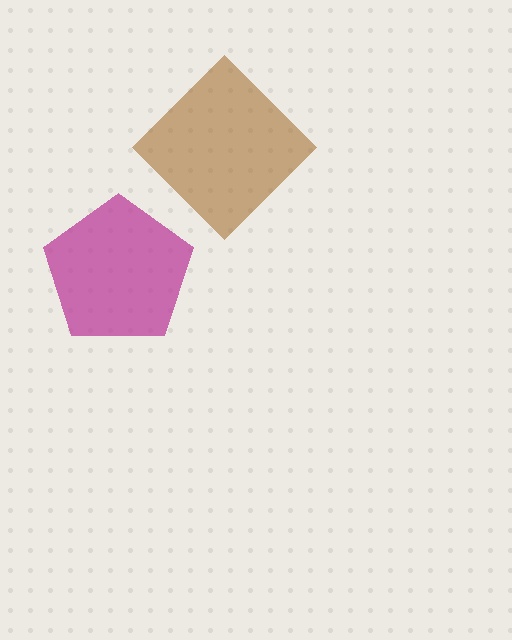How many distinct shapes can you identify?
There are 2 distinct shapes: a brown diamond, a magenta pentagon.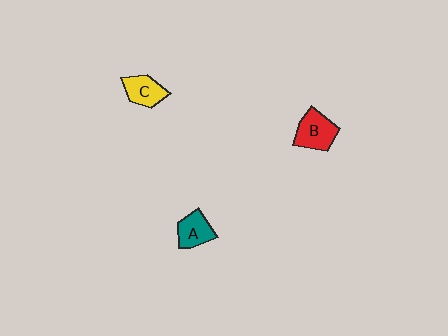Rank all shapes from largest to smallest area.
From largest to smallest: B (red), C (yellow), A (teal).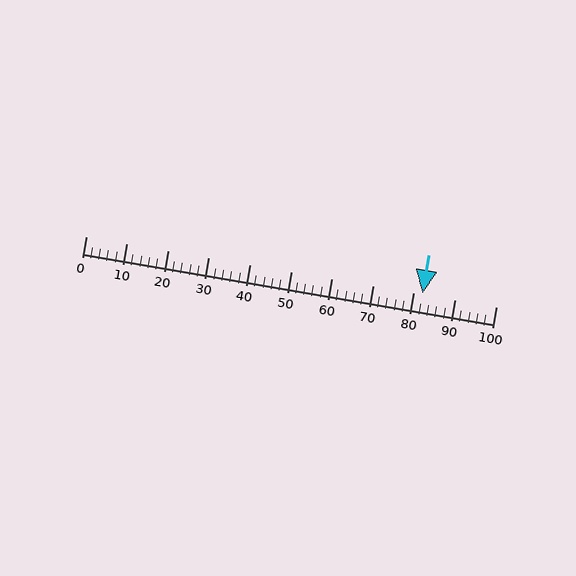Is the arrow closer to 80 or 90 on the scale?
The arrow is closer to 80.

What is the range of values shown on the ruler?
The ruler shows values from 0 to 100.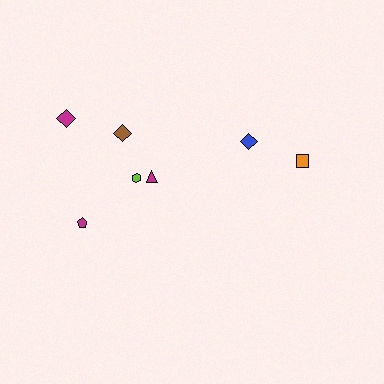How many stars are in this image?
There are no stars.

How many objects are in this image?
There are 7 objects.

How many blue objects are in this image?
There is 1 blue object.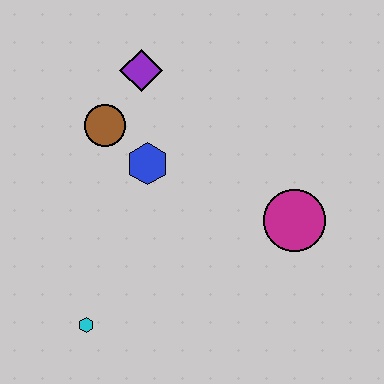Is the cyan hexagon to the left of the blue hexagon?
Yes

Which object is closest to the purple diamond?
The brown circle is closest to the purple diamond.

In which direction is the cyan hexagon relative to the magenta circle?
The cyan hexagon is to the left of the magenta circle.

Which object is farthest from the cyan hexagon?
The purple diamond is farthest from the cyan hexagon.